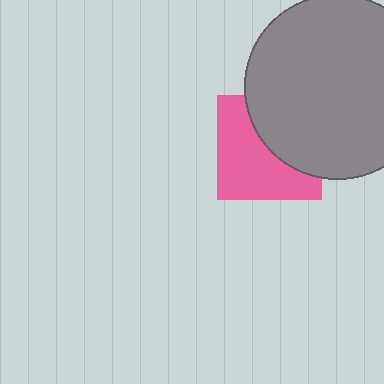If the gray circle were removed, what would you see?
You would see the complete pink square.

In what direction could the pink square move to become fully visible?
The pink square could move toward the lower-left. That would shift it out from behind the gray circle entirely.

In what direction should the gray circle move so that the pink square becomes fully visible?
The gray circle should move toward the upper-right. That is the shortest direction to clear the overlap and leave the pink square fully visible.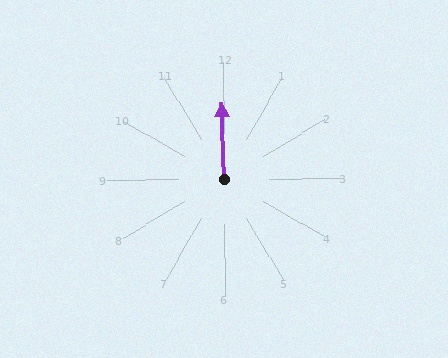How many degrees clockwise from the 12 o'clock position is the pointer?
Approximately 358 degrees.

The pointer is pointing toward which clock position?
Roughly 12 o'clock.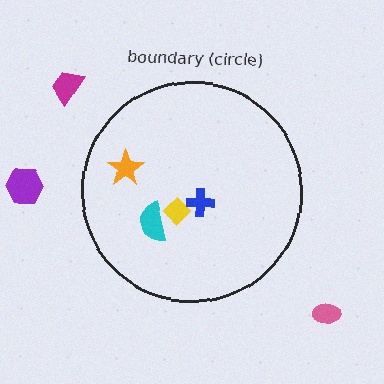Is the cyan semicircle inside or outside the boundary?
Inside.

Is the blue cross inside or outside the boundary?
Inside.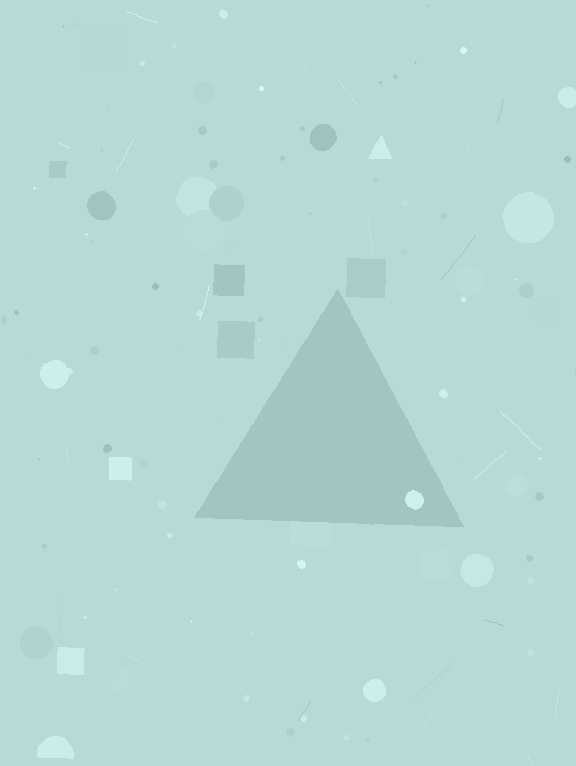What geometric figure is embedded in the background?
A triangle is embedded in the background.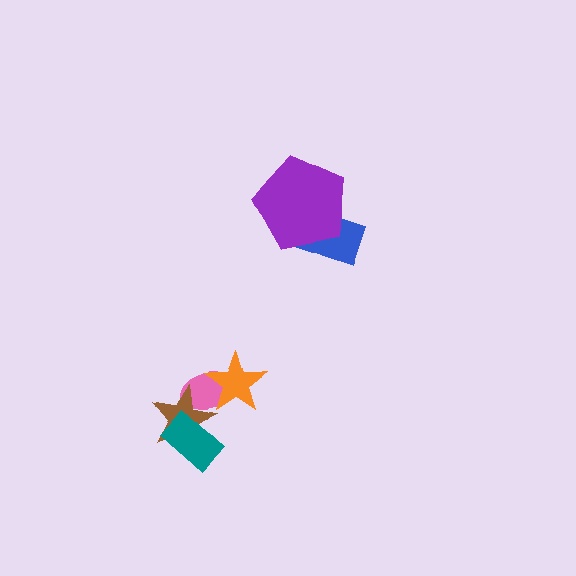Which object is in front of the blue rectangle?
The purple pentagon is in front of the blue rectangle.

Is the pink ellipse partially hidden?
Yes, it is partially covered by another shape.